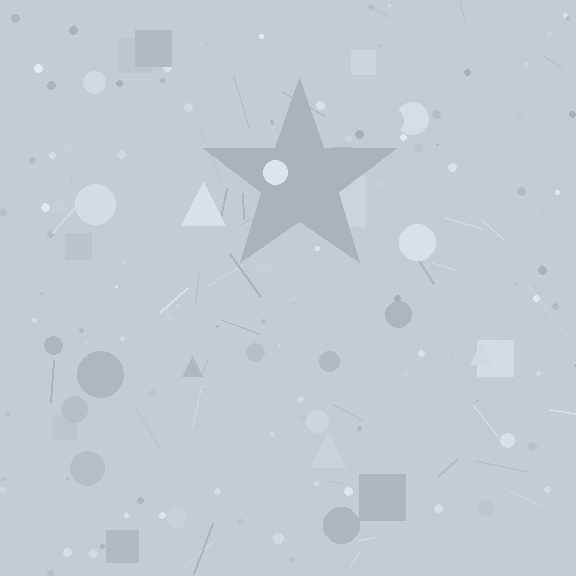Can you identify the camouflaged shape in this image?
The camouflaged shape is a star.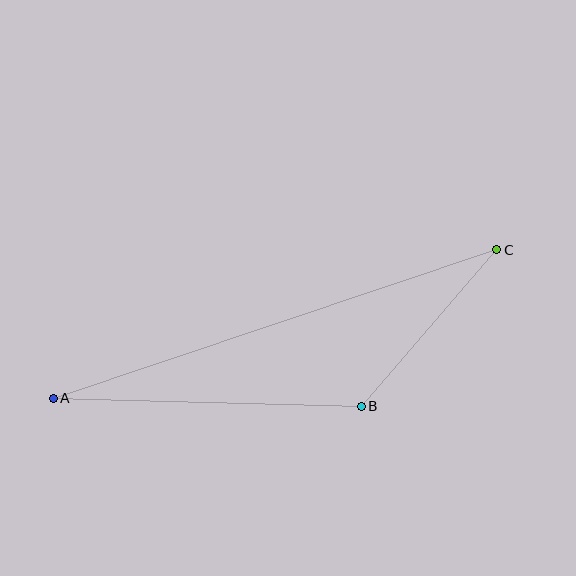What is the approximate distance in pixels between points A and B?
The distance between A and B is approximately 308 pixels.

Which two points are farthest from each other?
Points A and C are farthest from each other.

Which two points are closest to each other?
Points B and C are closest to each other.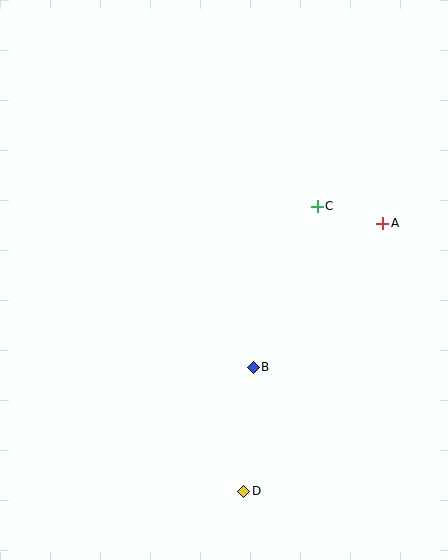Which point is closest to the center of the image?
Point B at (253, 367) is closest to the center.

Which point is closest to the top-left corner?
Point C is closest to the top-left corner.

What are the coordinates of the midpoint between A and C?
The midpoint between A and C is at (350, 215).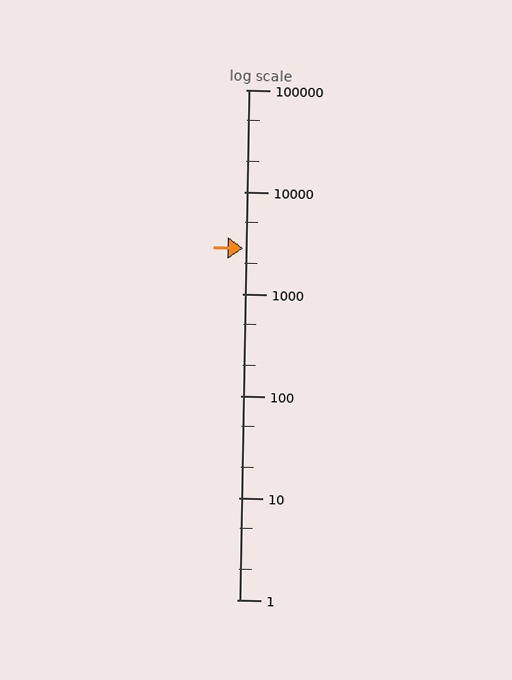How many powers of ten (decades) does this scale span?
The scale spans 5 decades, from 1 to 100000.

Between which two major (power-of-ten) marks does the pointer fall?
The pointer is between 1000 and 10000.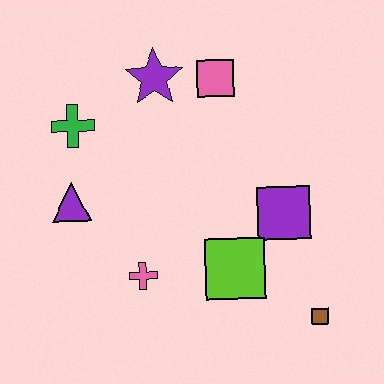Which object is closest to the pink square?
The purple star is closest to the pink square.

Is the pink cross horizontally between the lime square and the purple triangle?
Yes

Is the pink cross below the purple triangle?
Yes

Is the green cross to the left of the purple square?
Yes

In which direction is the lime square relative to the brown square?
The lime square is to the left of the brown square.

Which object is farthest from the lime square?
The green cross is farthest from the lime square.